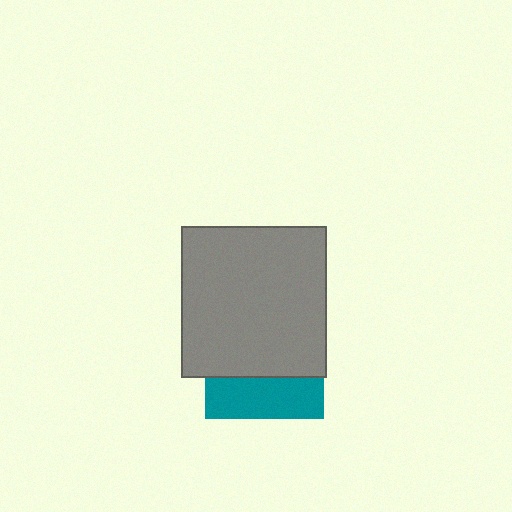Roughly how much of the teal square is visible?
A small part of it is visible (roughly 35%).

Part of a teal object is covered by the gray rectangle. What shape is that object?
It is a square.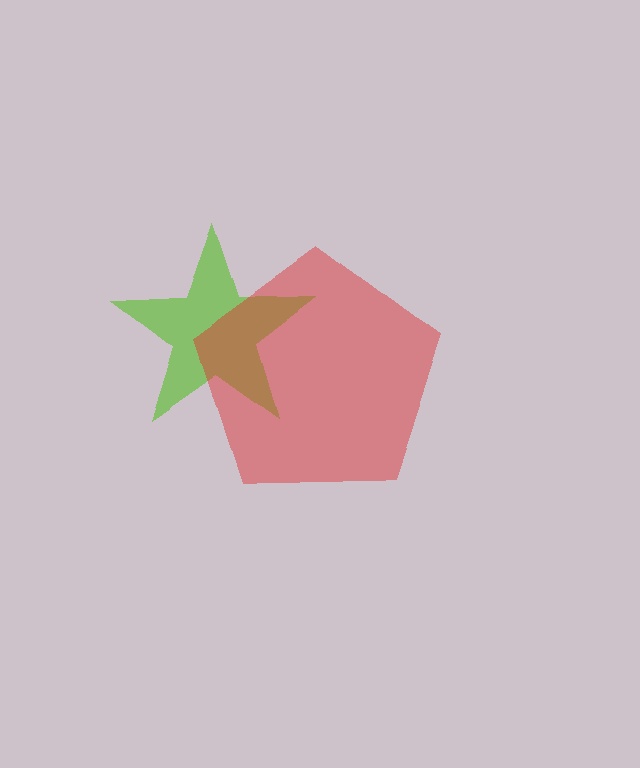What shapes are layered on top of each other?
The layered shapes are: a lime star, a red pentagon.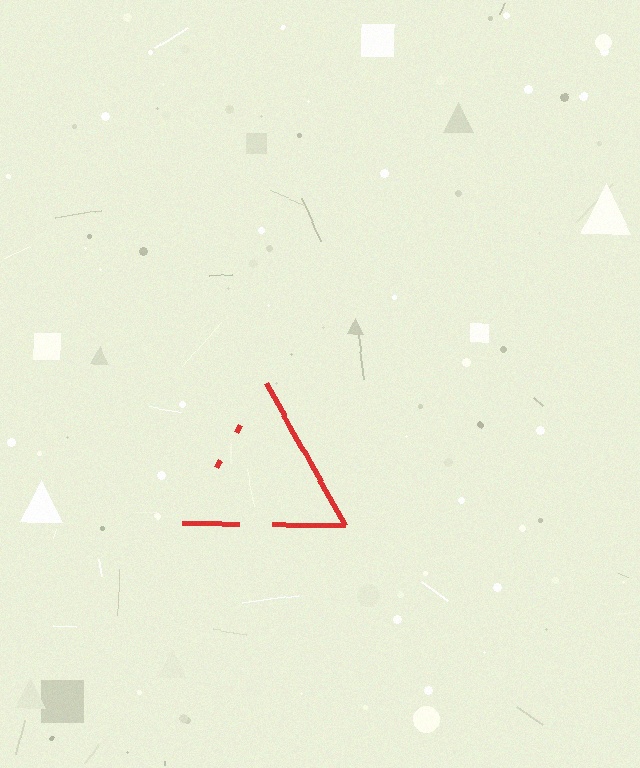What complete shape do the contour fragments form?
The contour fragments form a triangle.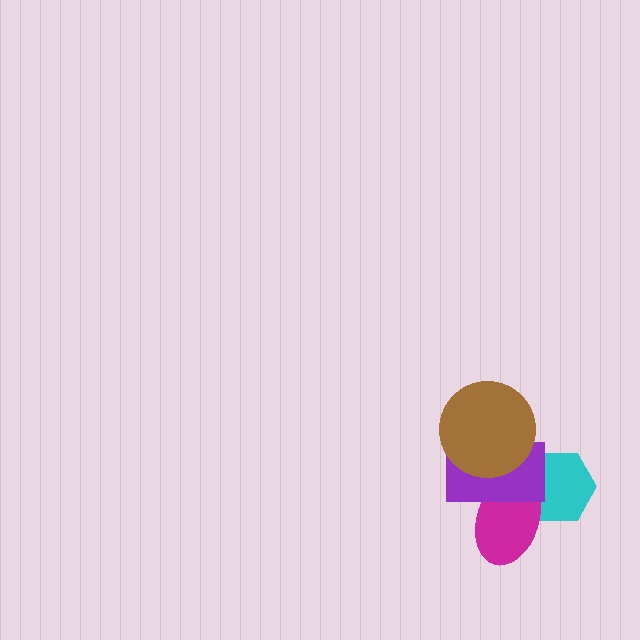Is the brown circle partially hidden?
No, no other shape covers it.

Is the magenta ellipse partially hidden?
Yes, it is partially covered by another shape.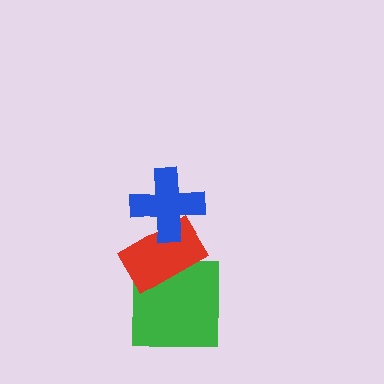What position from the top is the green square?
The green square is 3rd from the top.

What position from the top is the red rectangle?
The red rectangle is 2nd from the top.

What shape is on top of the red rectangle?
The blue cross is on top of the red rectangle.